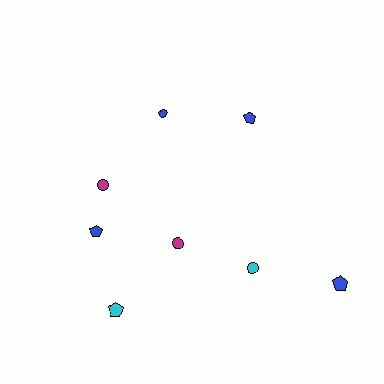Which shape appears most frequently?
Circle, with 4 objects.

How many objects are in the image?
There are 8 objects.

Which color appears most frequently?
Blue, with 4 objects.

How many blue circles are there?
There is 1 blue circle.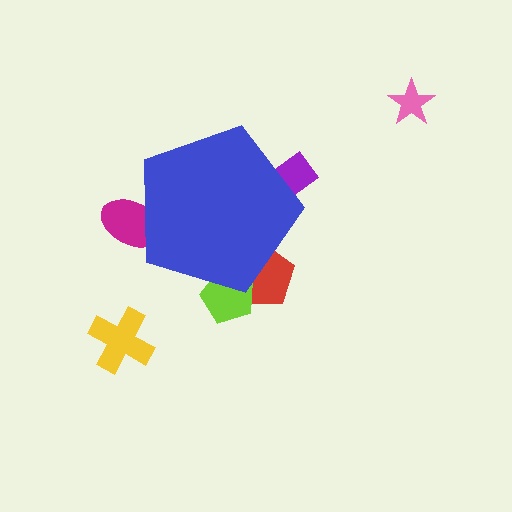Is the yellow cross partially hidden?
No, the yellow cross is fully visible.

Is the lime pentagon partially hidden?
Yes, the lime pentagon is partially hidden behind the blue pentagon.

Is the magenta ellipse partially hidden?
Yes, the magenta ellipse is partially hidden behind the blue pentagon.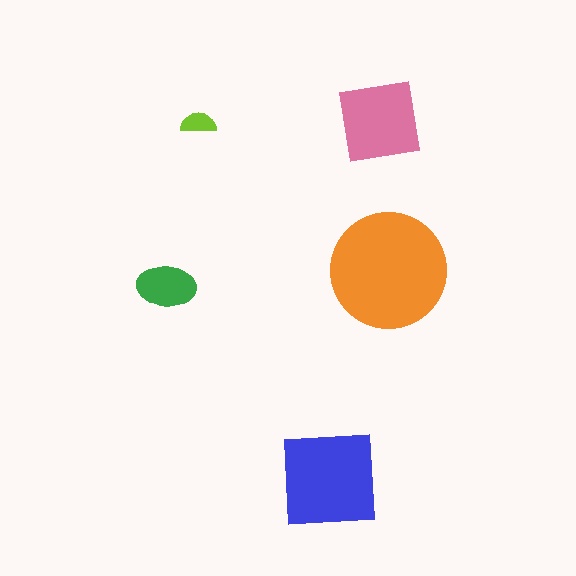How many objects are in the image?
There are 5 objects in the image.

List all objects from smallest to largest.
The lime semicircle, the green ellipse, the pink square, the blue square, the orange circle.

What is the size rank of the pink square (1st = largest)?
3rd.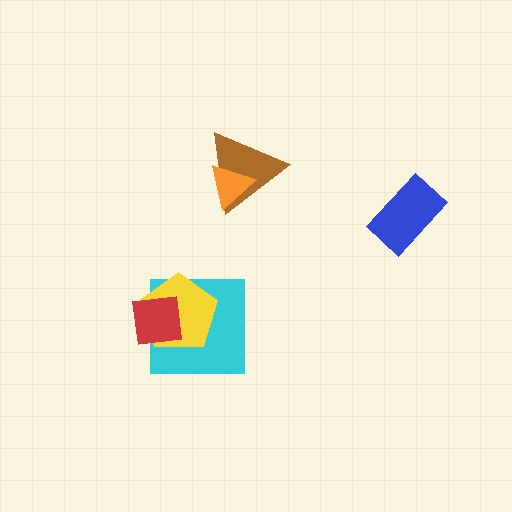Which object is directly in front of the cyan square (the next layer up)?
The yellow pentagon is directly in front of the cyan square.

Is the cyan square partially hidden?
Yes, it is partially covered by another shape.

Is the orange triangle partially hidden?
No, no other shape covers it.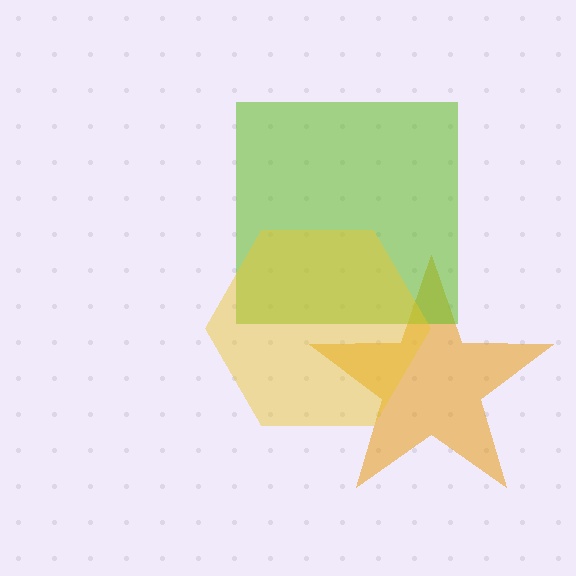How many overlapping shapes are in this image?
There are 3 overlapping shapes in the image.